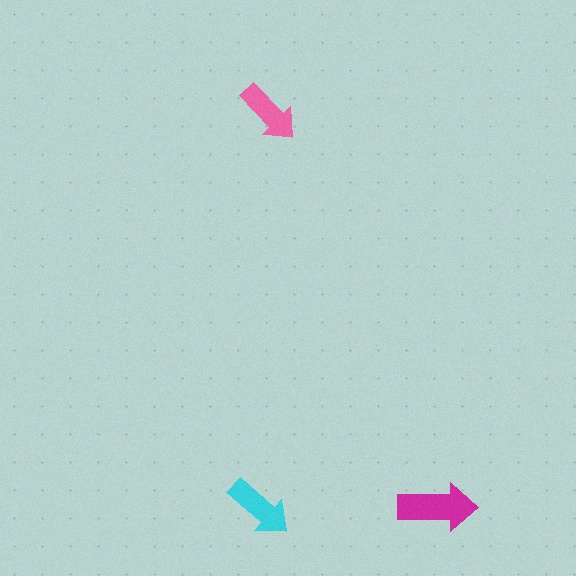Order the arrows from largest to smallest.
the magenta one, the cyan one, the pink one.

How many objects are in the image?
There are 3 objects in the image.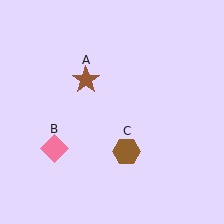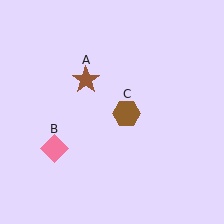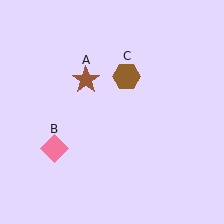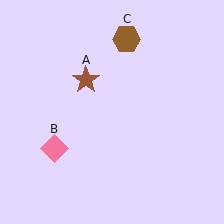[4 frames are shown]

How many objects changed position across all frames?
1 object changed position: brown hexagon (object C).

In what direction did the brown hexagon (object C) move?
The brown hexagon (object C) moved up.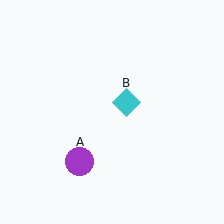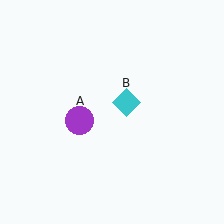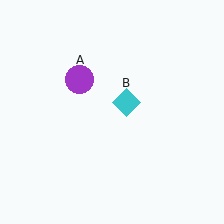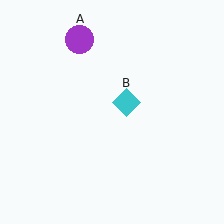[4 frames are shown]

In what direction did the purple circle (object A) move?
The purple circle (object A) moved up.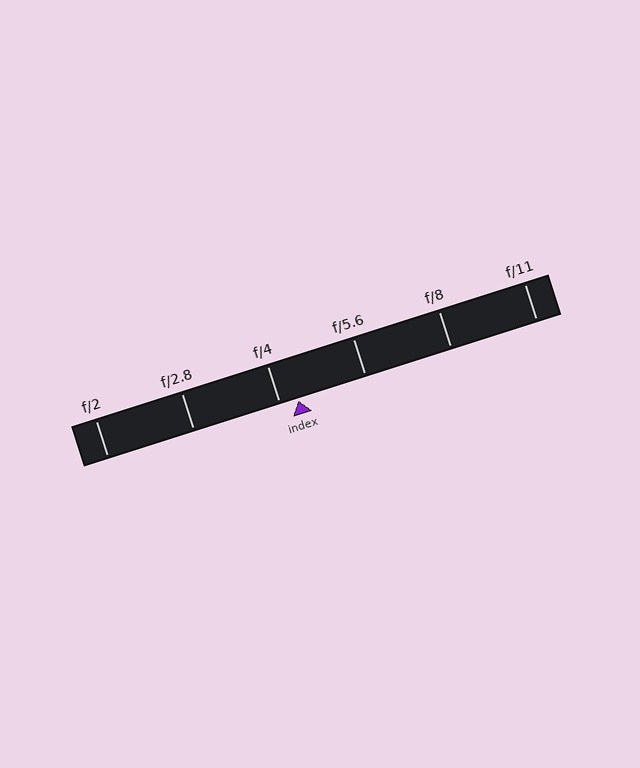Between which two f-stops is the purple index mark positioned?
The index mark is between f/4 and f/5.6.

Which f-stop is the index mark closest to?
The index mark is closest to f/4.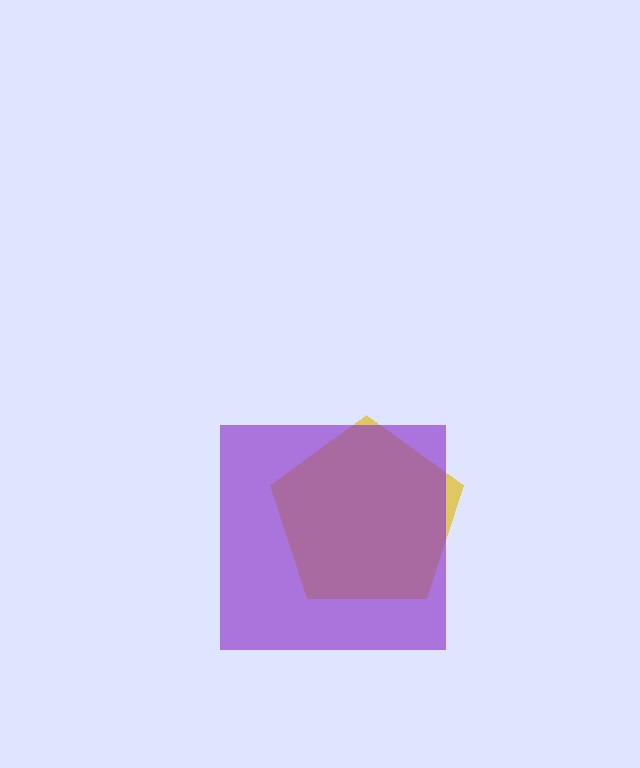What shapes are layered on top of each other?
The layered shapes are: a yellow pentagon, a purple square.